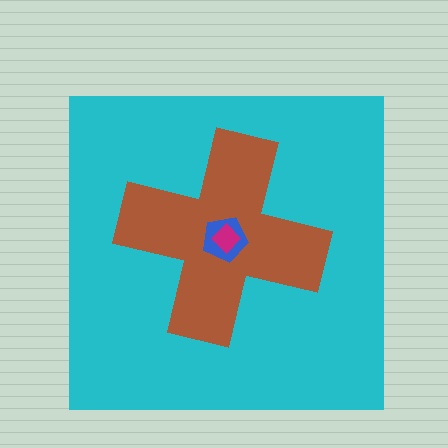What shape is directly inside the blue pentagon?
The magenta diamond.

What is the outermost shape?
The cyan square.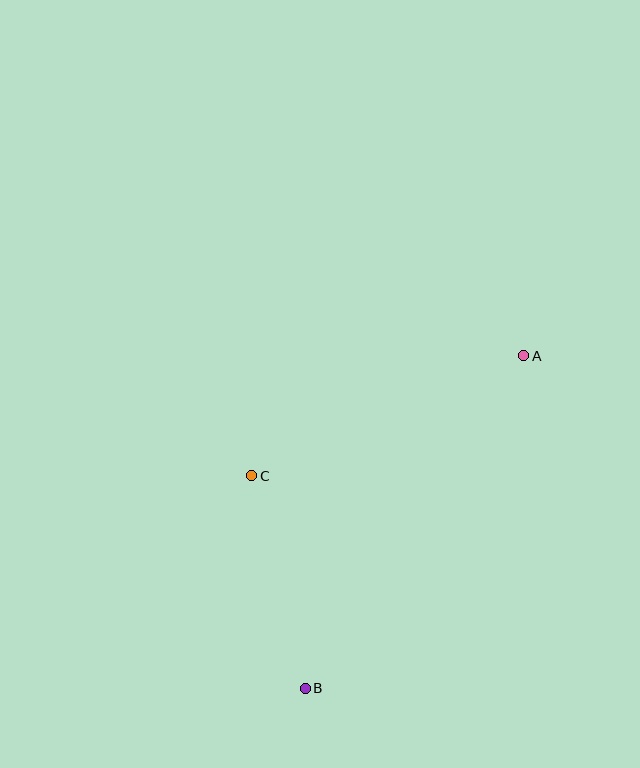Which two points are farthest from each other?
Points A and B are farthest from each other.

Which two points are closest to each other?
Points B and C are closest to each other.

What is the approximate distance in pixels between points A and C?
The distance between A and C is approximately 297 pixels.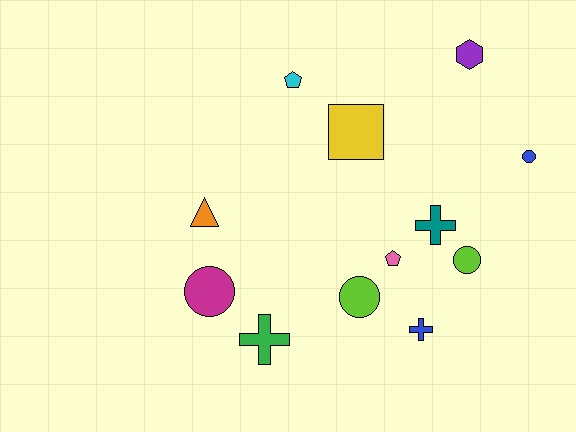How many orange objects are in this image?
There is 1 orange object.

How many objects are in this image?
There are 12 objects.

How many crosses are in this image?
There are 3 crosses.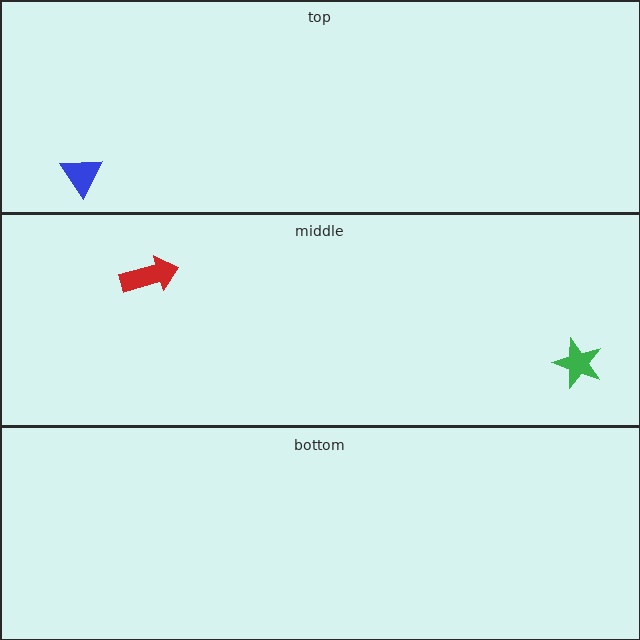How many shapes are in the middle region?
2.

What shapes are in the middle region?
The red arrow, the green star.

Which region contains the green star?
The middle region.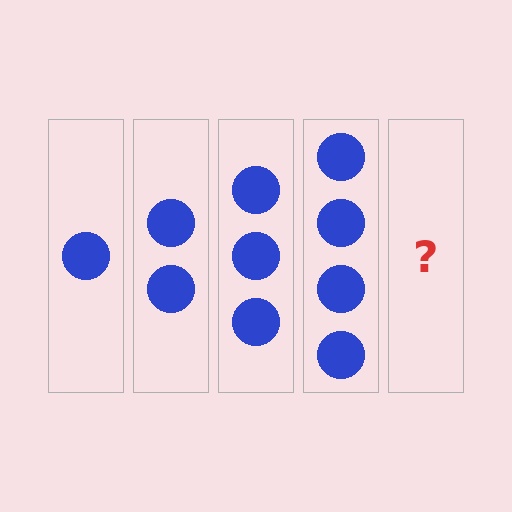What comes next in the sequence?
The next element should be 5 circles.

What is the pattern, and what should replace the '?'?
The pattern is that each step adds one more circle. The '?' should be 5 circles.